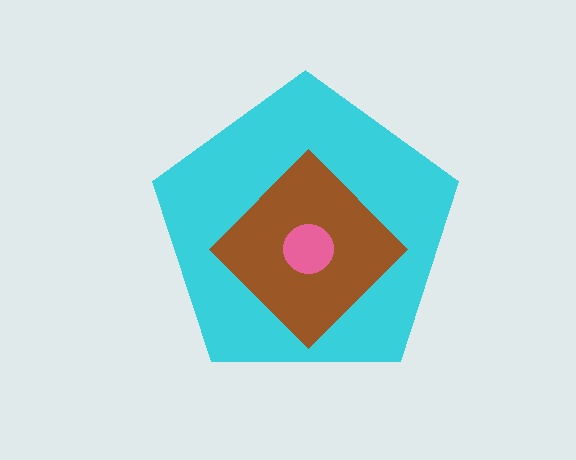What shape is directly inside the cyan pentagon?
The brown diamond.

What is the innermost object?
The pink circle.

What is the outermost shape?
The cyan pentagon.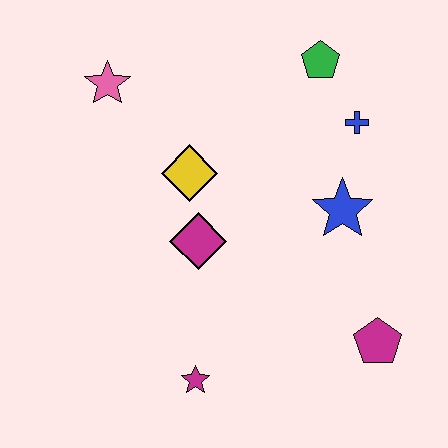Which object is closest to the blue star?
The blue cross is closest to the blue star.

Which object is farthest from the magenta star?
The green pentagon is farthest from the magenta star.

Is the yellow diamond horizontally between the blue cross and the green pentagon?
No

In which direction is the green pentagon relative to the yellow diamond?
The green pentagon is to the right of the yellow diamond.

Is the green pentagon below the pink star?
No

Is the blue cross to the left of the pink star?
No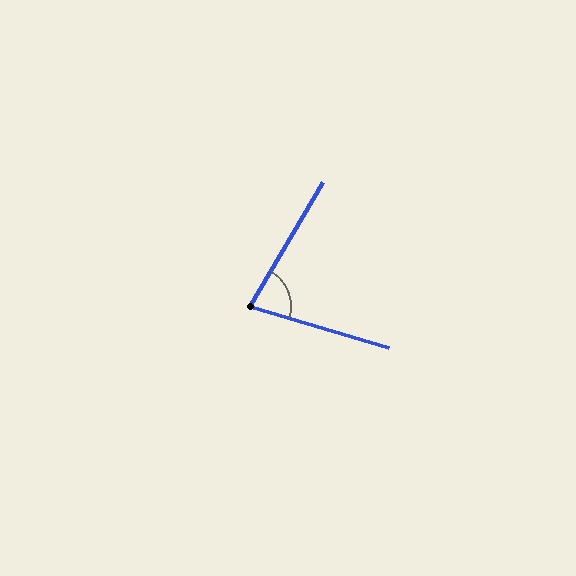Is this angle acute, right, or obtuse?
It is acute.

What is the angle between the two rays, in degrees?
Approximately 76 degrees.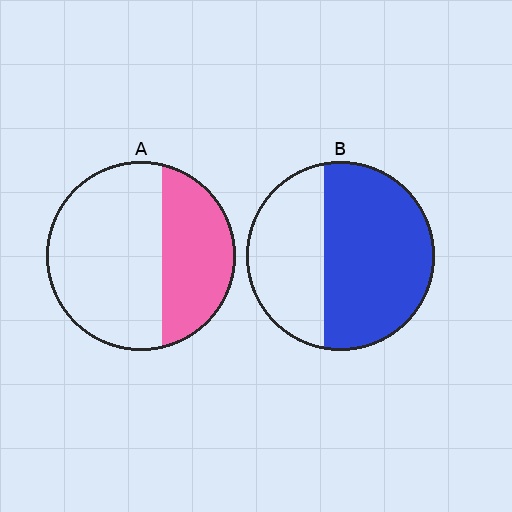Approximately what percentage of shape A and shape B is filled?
A is approximately 35% and B is approximately 60%.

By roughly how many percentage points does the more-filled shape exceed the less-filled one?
By roughly 25 percentage points (B over A).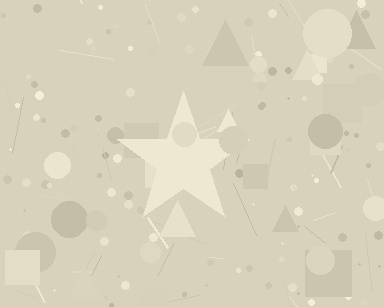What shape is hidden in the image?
A star is hidden in the image.